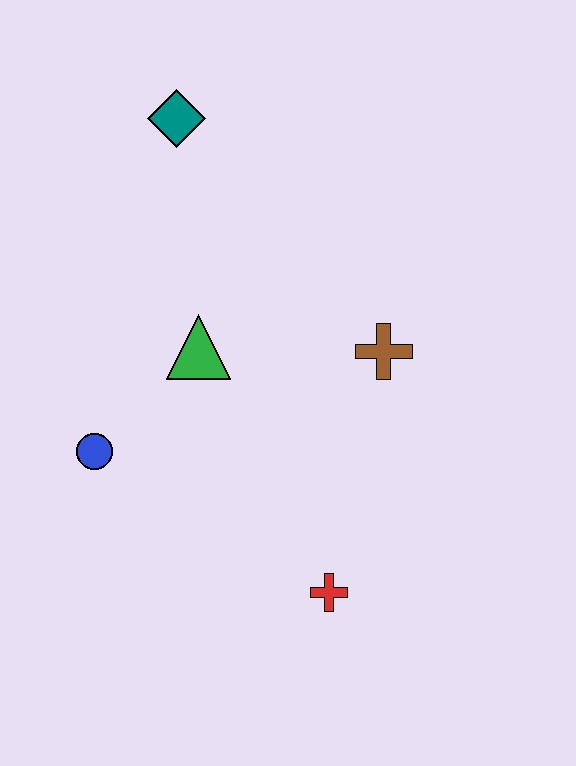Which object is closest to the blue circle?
The green triangle is closest to the blue circle.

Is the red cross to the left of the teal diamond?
No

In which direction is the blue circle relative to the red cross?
The blue circle is to the left of the red cross.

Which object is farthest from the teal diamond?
The red cross is farthest from the teal diamond.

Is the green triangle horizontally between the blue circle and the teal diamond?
No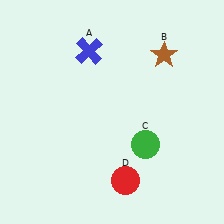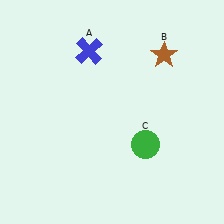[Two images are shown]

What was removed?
The red circle (D) was removed in Image 2.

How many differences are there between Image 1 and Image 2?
There is 1 difference between the two images.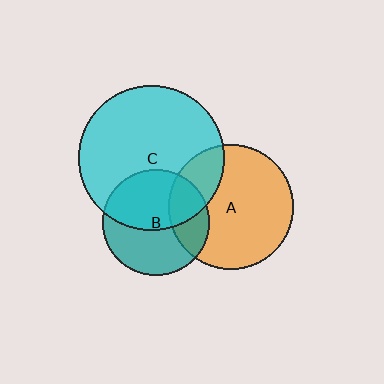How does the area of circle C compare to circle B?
Approximately 1.9 times.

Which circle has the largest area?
Circle C (cyan).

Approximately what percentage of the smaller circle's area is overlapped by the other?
Approximately 25%.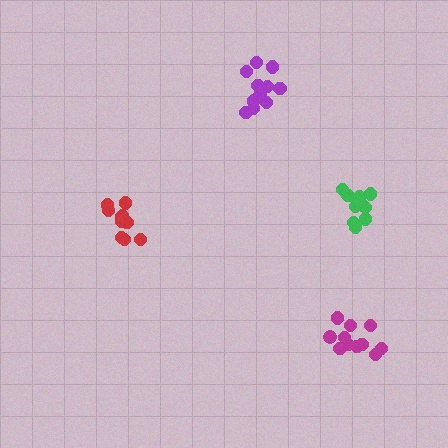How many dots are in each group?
Group 1: 10 dots, Group 2: 13 dots, Group 3: 14 dots, Group 4: 11 dots (48 total).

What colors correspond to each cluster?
The clusters are colored: red, green, purple, magenta.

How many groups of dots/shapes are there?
There are 4 groups.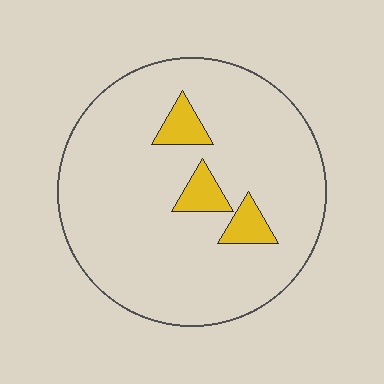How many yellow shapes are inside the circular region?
3.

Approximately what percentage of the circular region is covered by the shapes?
Approximately 10%.